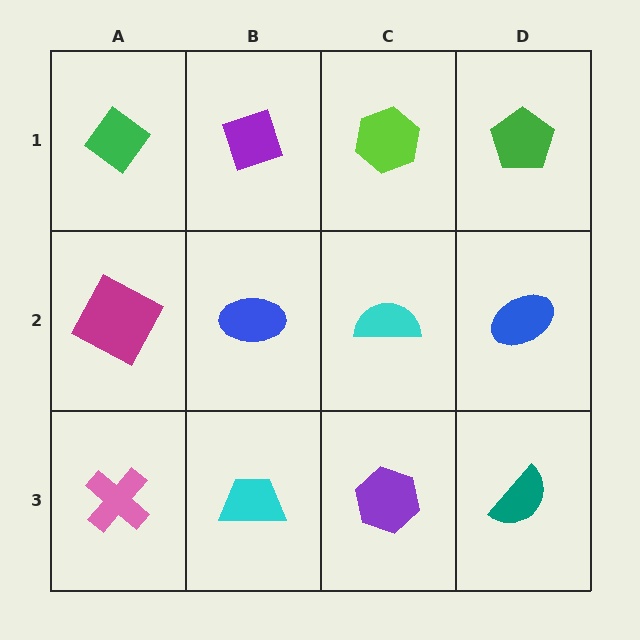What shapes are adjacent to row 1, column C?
A cyan semicircle (row 2, column C), a purple diamond (row 1, column B), a green pentagon (row 1, column D).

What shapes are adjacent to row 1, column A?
A magenta square (row 2, column A), a purple diamond (row 1, column B).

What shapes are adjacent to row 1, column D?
A blue ellipse (row 2, column D), a lime hexagon (row 1, column C).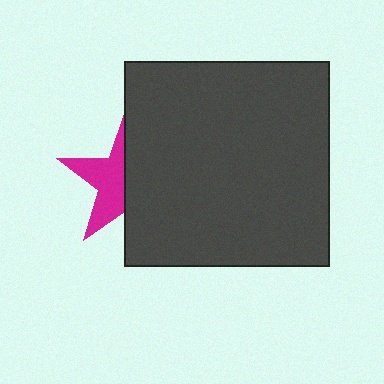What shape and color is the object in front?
The object in front is a dark gray square.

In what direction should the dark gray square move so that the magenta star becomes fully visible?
The dark gray square should move right. That is the shortest direction to clear the overlap and leave the magenta star fully visible.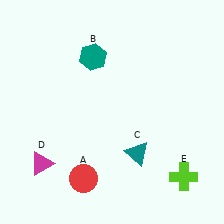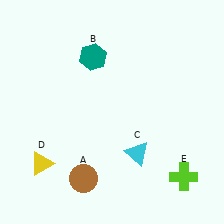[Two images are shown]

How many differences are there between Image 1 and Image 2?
There are 3 differences between the two images.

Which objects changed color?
A changed from red to brown. C changed from teal to cyan. D changed from magenta to yellow.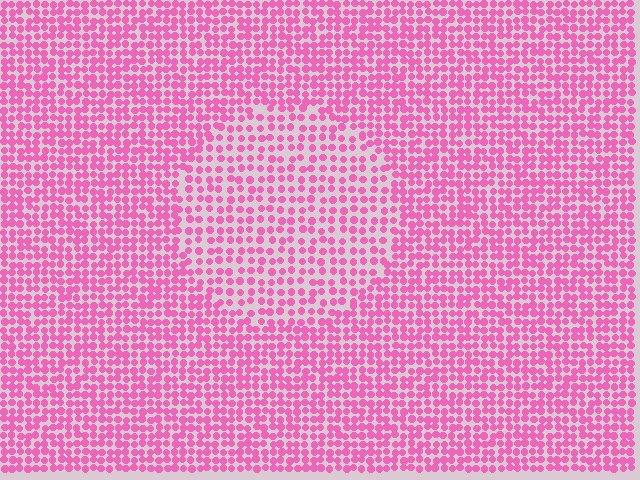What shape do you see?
I see a circle.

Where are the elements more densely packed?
The elements are more densely packed outside the circle boundary.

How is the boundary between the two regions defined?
The boundary is defined by a change in element density (approximately 1.6x ratio). All elements are the same color, size, and shape.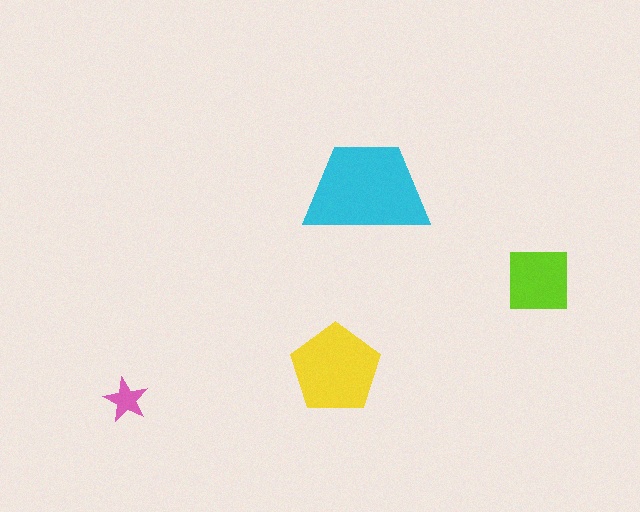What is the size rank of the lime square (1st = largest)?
3rd.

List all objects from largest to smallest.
The cyan trapezoid, the yellow pentagon, the lime square, the pink star.